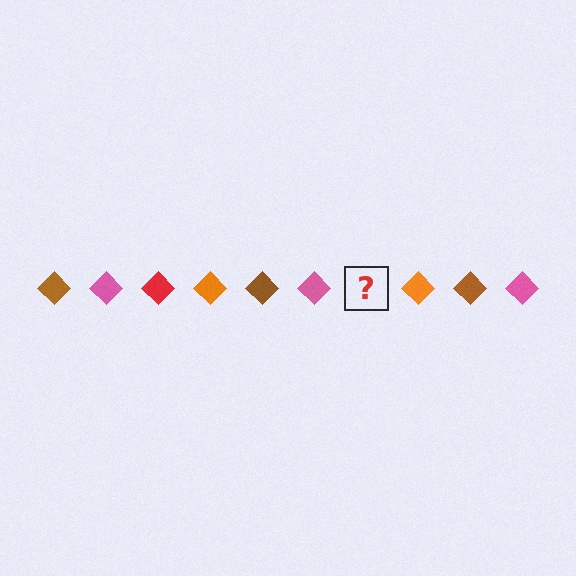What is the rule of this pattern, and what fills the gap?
The rule is that the pattern cycles through brown, pink, red, orange diamonds. The gap should be filled with a red diamond.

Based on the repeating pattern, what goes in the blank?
The blank should be a red diamond.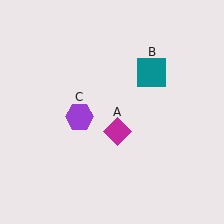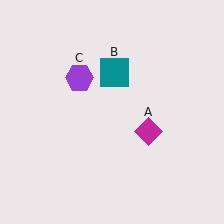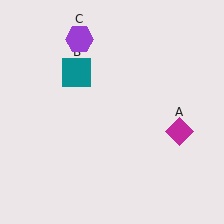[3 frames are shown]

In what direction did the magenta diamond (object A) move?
The magenta diamond (object A) moved right.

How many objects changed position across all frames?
3 objects changed position: magenta diamond (object A), teal square (object B), purple hexagon (object C).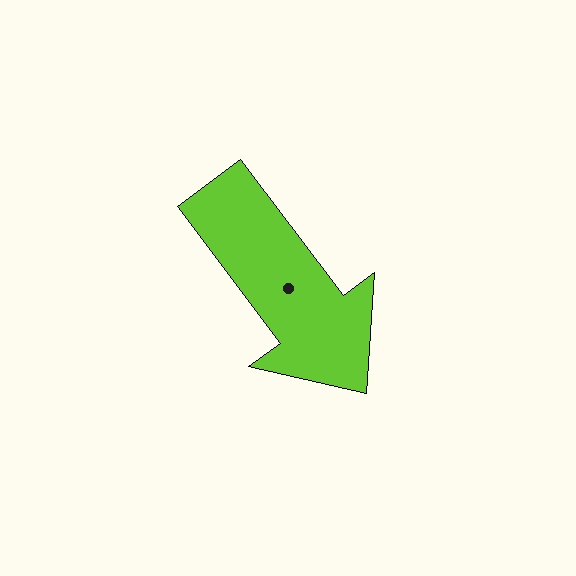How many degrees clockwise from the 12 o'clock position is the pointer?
Approximately 143 degrees.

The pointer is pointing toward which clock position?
Roughly 5 o'clock.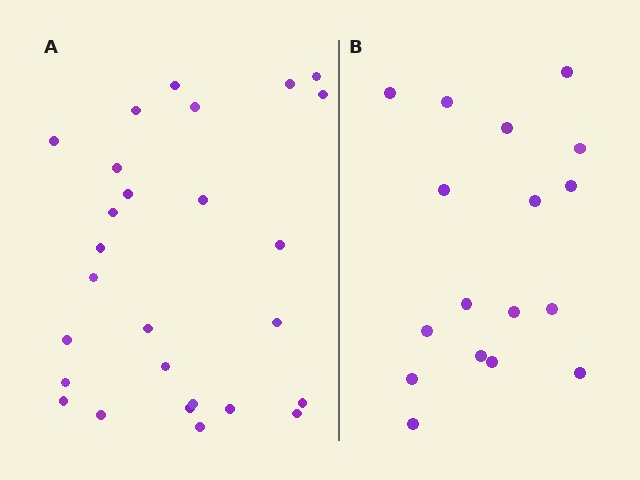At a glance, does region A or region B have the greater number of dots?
Region A (the left region) has more dots.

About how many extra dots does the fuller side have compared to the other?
Region A has roughly 10 or so more dots than region B.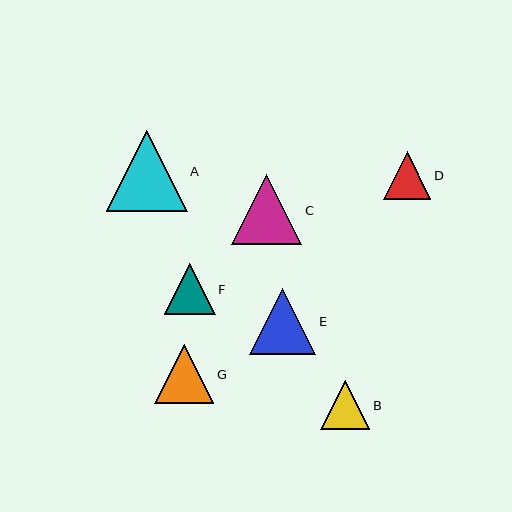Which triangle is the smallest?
Triangle D is the smallest with a size of approximately 48 pixels.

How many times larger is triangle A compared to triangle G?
Triangle A is approximately 1.4 times the size of triangle G.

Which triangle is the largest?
Triangle A is the largest with a size of approximately 81 pixels.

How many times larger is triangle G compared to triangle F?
Triangle G is approximately 1.2 times the size of triangle F.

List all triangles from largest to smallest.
From largest to smallest: A, C, E, G, F, B, D.